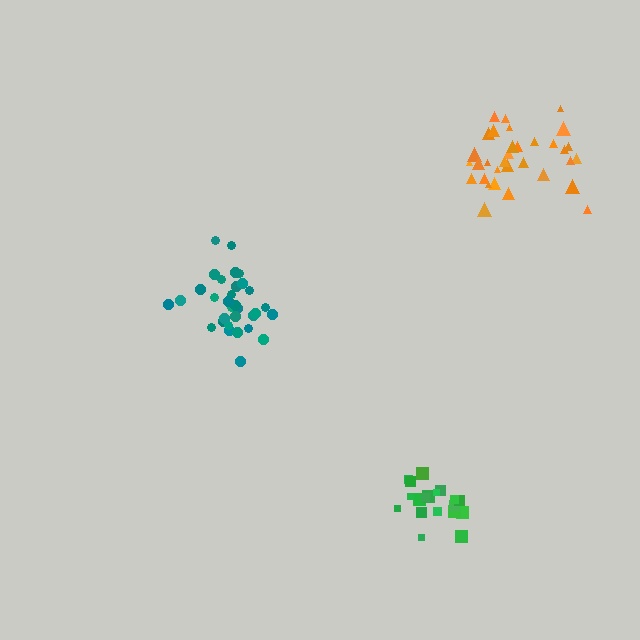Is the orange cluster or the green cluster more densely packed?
Green.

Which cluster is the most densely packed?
Teal.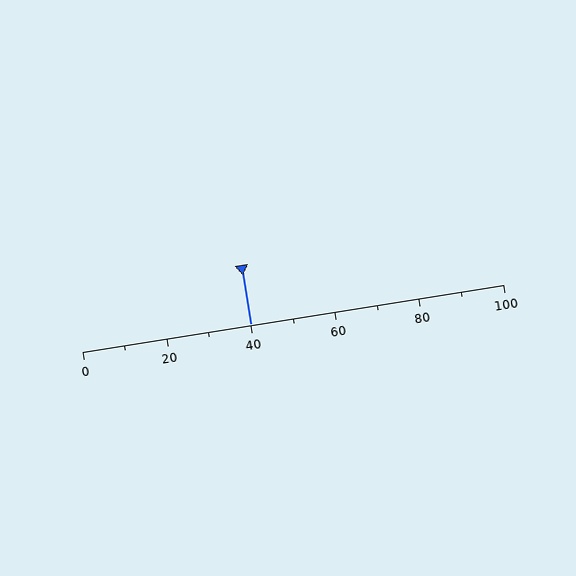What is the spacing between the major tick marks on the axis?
The major ticks are spaced 20 apart.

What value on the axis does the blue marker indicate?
The marker indicates approximately 40.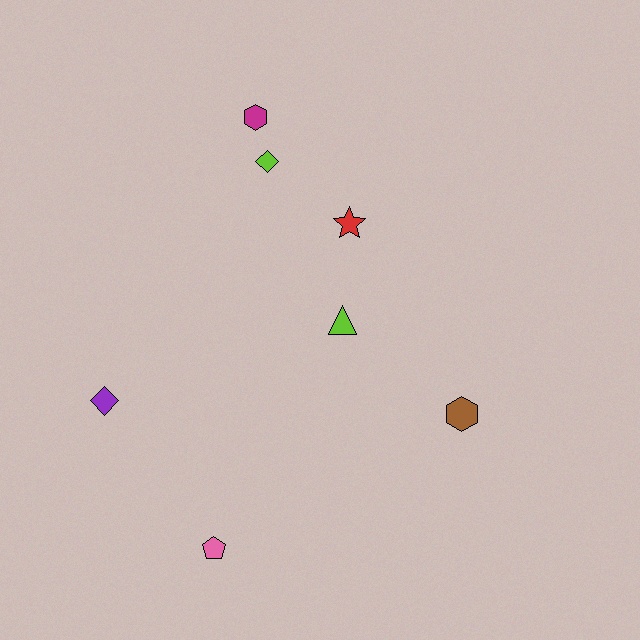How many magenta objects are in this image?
There is 1 magenta object.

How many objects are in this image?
There are 7 objects.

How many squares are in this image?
There are no squares.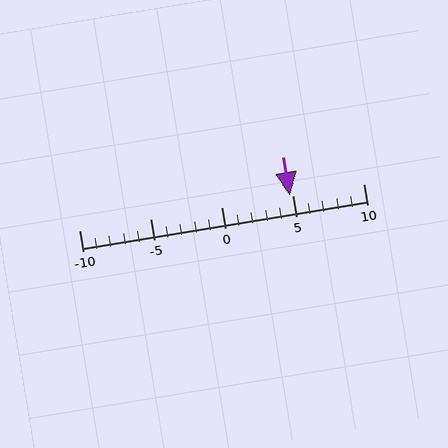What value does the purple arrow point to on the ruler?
The purple arrow points to approximately 5.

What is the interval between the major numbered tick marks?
The major tick marks are spaced 5 units apart.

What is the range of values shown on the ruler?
The ruler shows values from -10 to 10.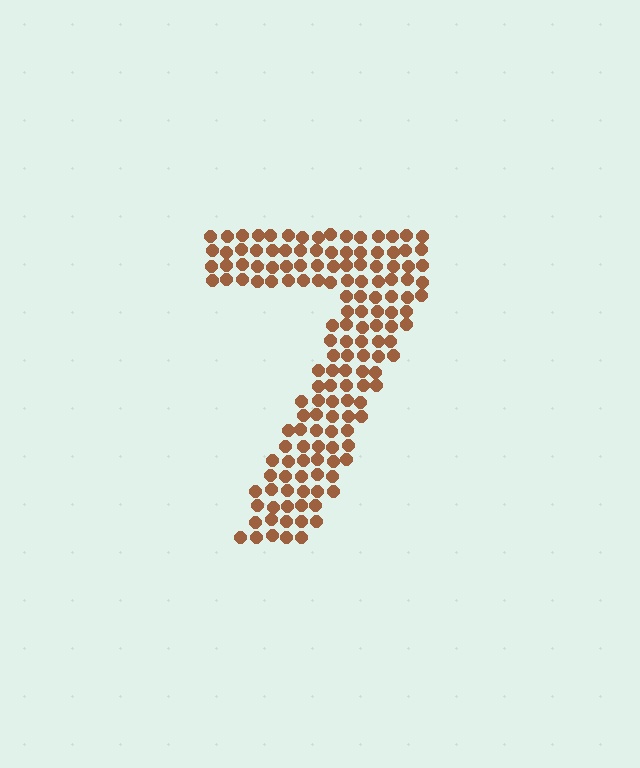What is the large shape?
The large shape is the digit 7.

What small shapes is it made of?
It is made of small circles.